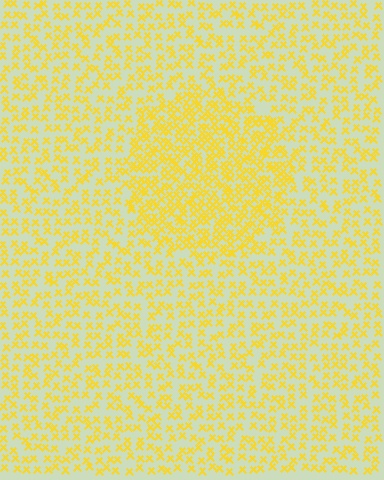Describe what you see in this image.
The image contains small yellow elements arranged at two different densities. A circle-shaped region is visible where the elements are more densely packed than the surrounding area.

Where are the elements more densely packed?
The elements are more densely packed inside the circle boundary.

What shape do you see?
I see a circle.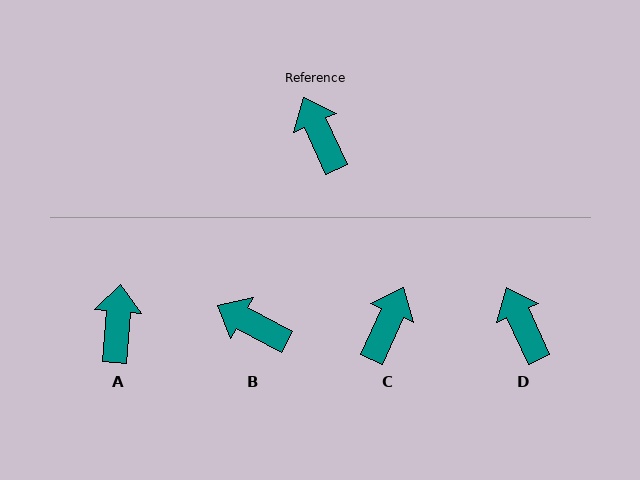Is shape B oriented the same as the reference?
No, it is off by about 37 degrees.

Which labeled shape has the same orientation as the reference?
D.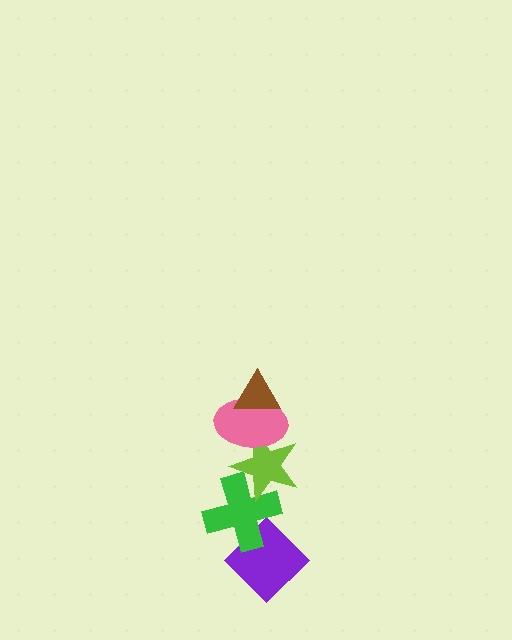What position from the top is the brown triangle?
The brown triangle is 1st from the top.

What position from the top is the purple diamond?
The purple diamond is 5th from the top.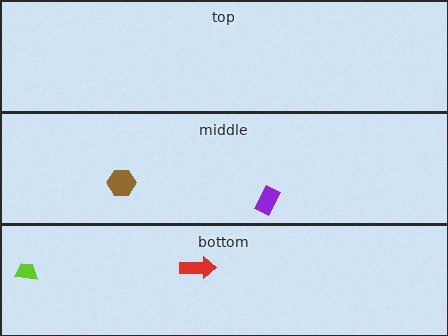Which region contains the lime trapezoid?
The bottom region.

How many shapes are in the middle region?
2.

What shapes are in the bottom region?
The red arrow, the lime trapezoid.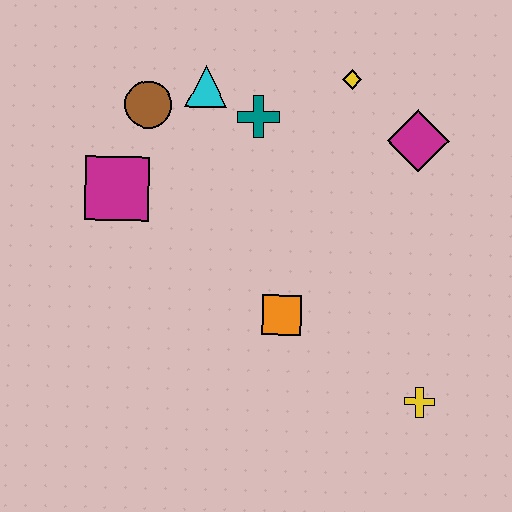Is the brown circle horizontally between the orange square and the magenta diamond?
No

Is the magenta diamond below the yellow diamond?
Yes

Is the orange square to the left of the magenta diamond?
Yes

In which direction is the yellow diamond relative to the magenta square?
The yellow diamond is to the right of the magenta square.